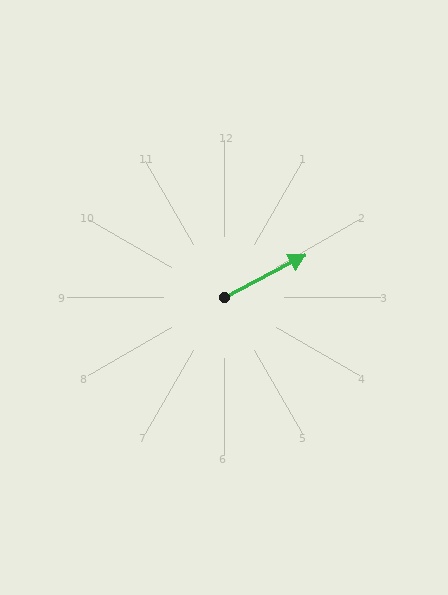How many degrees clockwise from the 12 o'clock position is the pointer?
Approximately 62 degrees.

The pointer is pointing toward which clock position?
Roughly 2 o'clock.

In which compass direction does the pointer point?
Northeast.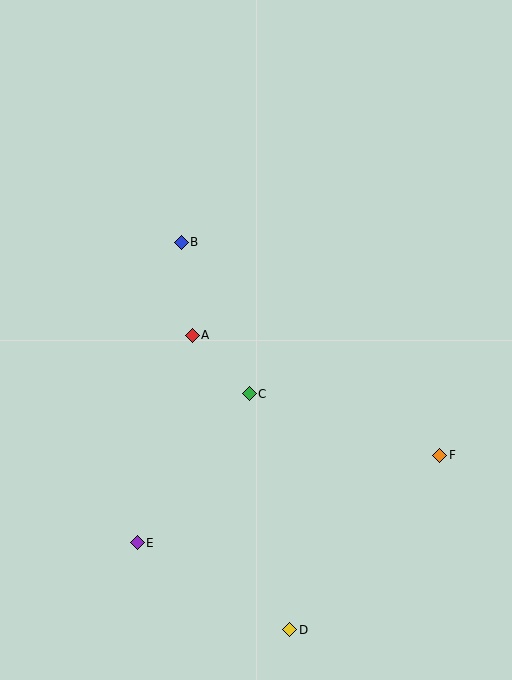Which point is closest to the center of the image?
Point C at (249, 394) is closest to the center.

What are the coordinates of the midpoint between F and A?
The midpoint between F and A is at (316, 395).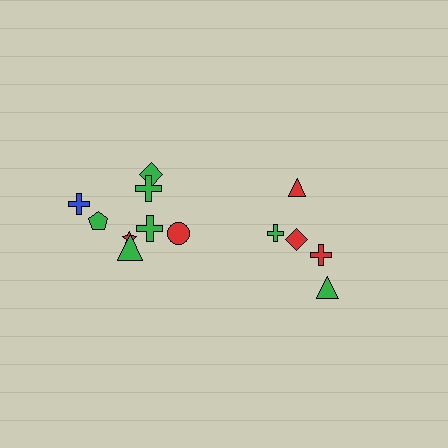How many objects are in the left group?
There are 8 objects.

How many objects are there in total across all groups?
There are 13 objects.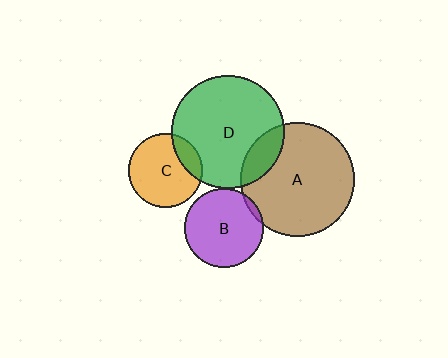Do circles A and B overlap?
Yes.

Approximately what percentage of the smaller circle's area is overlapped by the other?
Approximately 5%.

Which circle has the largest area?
Circle A (brown).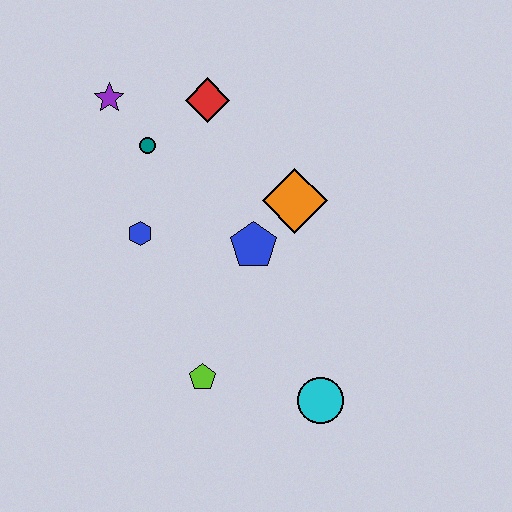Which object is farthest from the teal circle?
The cyan circle is farthest from the teal circle.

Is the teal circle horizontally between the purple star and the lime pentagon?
Yes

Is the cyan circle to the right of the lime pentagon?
Yes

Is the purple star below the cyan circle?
No